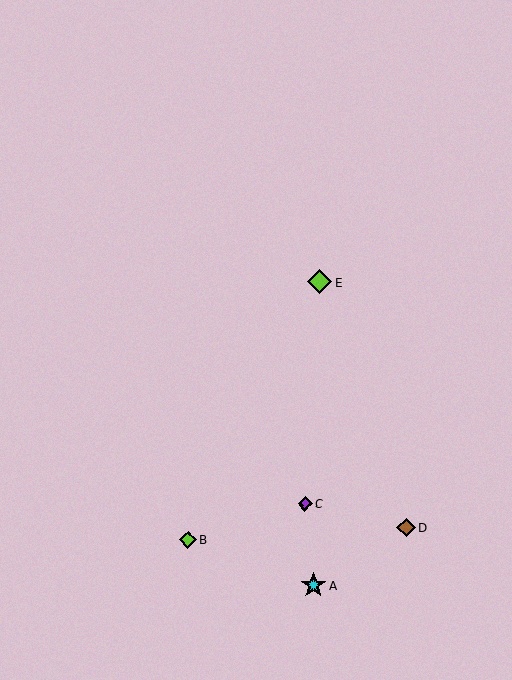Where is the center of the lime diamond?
The center of the lime diamond is at (188, 540).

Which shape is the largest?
The cyan star (labeled A) is the largest.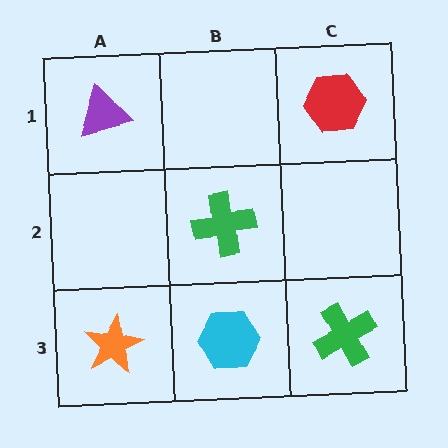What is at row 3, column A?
An orange star.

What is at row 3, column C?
A green cross.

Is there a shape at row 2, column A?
No, that cell is empty.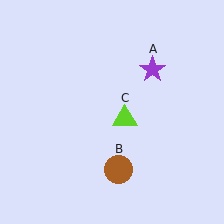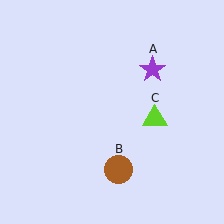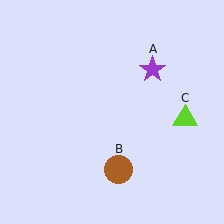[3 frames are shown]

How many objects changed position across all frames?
1 object changed position: lime triangle (object C).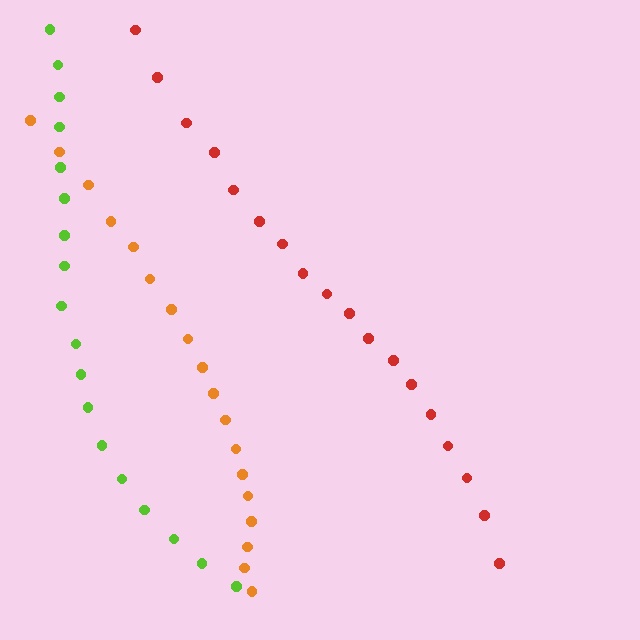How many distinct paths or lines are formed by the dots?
There are 3 distinct paths.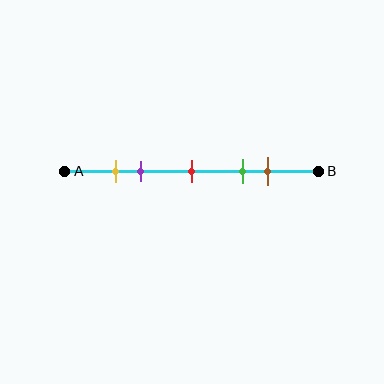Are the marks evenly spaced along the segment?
No, the marks are not evenly spaced.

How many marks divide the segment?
There are 5 marks dividing the segment.